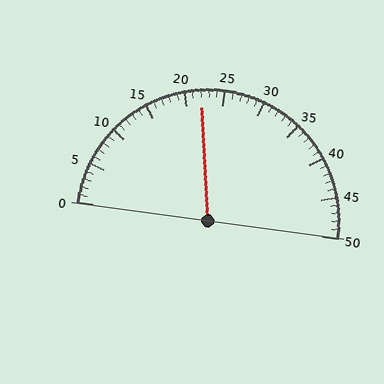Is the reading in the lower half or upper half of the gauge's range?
The reading is in the lower half of the range (0 to 50).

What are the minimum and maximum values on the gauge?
The gauge ranges from 0 to 50.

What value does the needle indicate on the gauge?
The needle indicates approximately 22.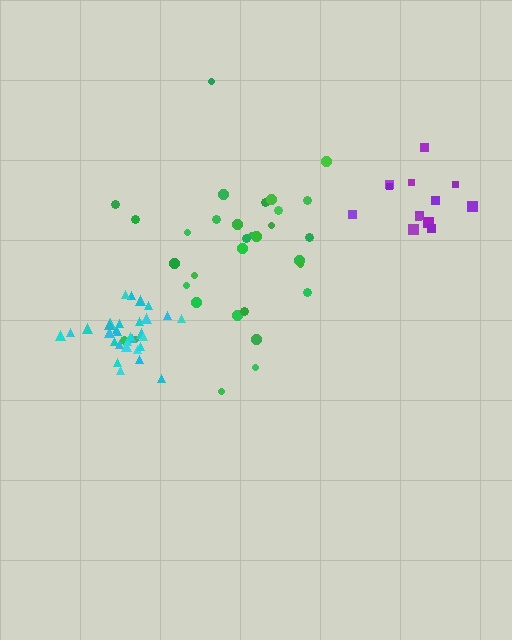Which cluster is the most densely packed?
Cyan.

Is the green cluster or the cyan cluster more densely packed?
Cyan.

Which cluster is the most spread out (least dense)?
Green.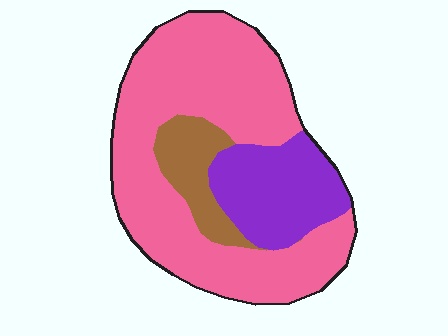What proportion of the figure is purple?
Purple takes up about one fifth (1/5) of the figure.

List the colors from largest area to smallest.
From largest to smallest: pink, purple, brown.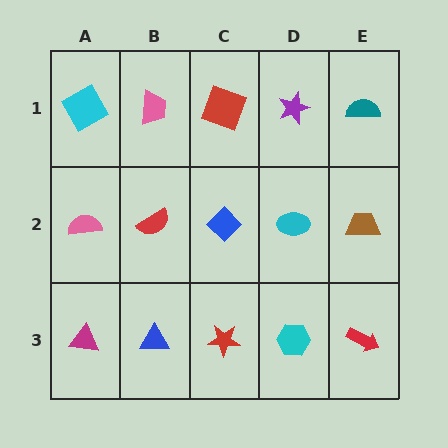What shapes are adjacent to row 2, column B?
A pink trapezoid (row 1, column B), a blue triangle (row 3, column B), a pink semicircle (row 2, column A), a blue diamond (row 2, column C).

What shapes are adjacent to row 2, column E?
A teal semicircle (row 1, column E), a red arrow (row 3, column E), a cyan ellipse (row 2, column D).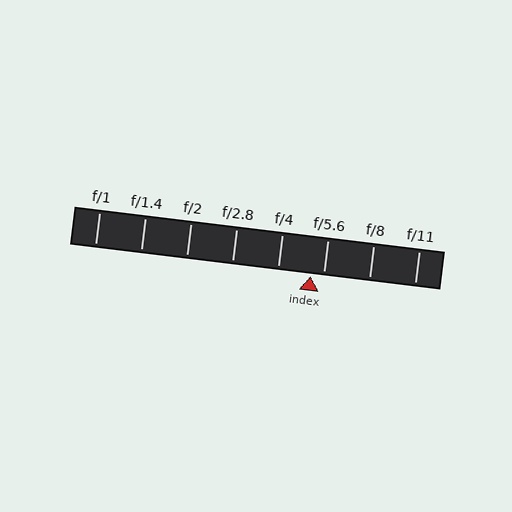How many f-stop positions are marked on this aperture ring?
There are 8 f-stop positions marked.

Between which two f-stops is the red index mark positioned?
The index mark is between f/4 and f/5.6.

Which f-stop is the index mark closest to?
The index mark is closest to f/5.6.